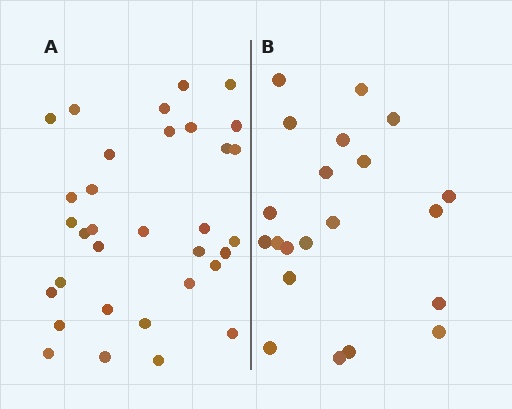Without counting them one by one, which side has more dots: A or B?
Region A (the left region) has more dots.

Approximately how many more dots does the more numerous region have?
Region A has roughly 12 or so more dots than region B.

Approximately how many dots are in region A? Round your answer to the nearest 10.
About 30 dots. (The exact count is 33, which rounds to 30.)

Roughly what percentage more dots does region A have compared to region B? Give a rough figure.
About 55% more.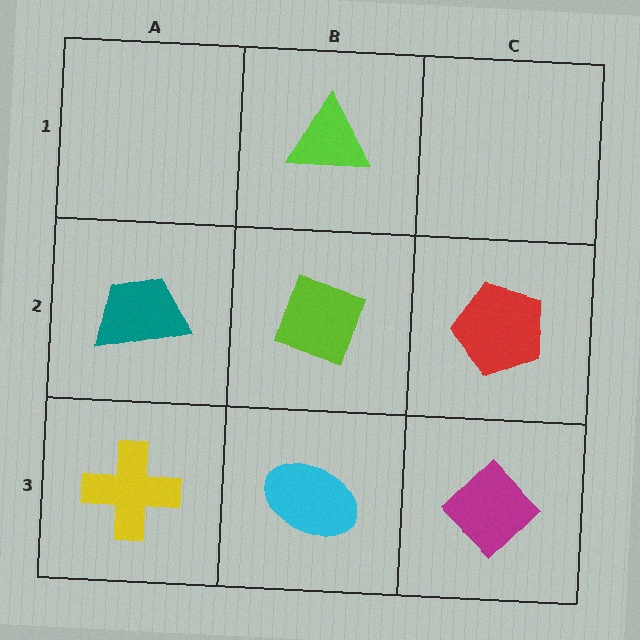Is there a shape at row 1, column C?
No, that cell is empty.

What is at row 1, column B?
A lime triangle.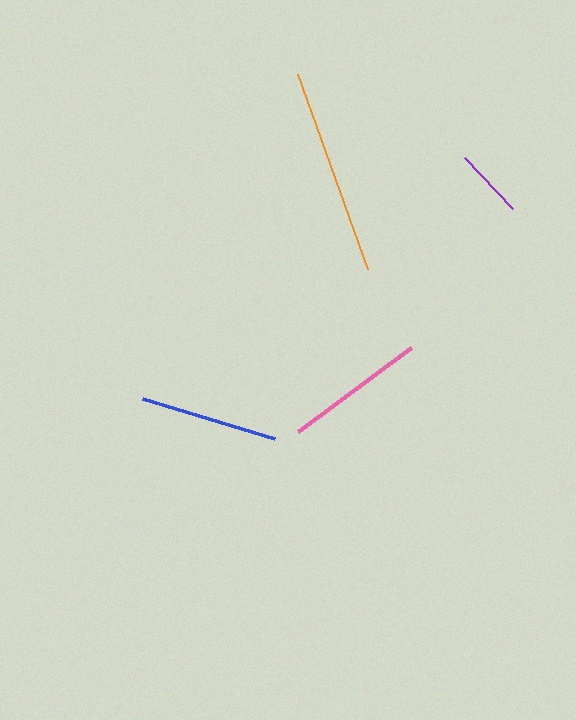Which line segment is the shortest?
The purple line is the shortest at approximately 70 pixels.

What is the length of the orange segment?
The orange segment is approximately 207 pixels long.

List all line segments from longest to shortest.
From longest to shortest: orange, pink, blue, purple.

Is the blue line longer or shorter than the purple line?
The blue line is longer than the purple line.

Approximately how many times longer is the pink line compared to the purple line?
The pink line is approximately 2.0 times the length of the purple line.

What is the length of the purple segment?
The purple segment is approximately 70 pixels long.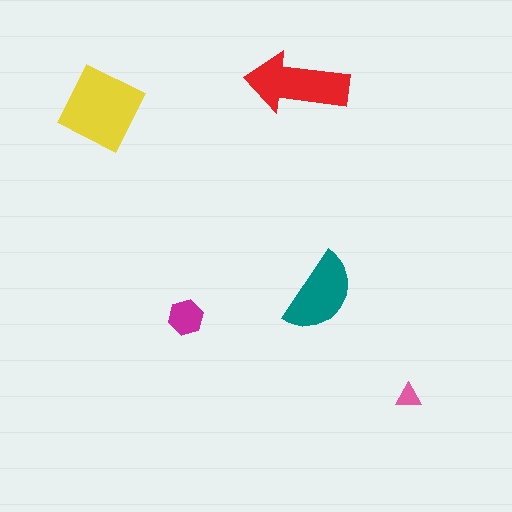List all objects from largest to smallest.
The yellow square, the red arrow, the teal semicircle, the magenta hexagon, the pink triangle.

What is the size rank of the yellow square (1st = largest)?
1st.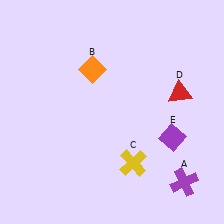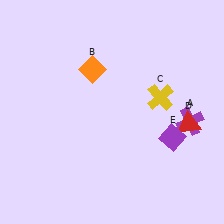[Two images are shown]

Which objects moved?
The objects that moved are: the purple cross (A), the yellow cross (C), the red triangle (D).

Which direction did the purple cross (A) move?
The purple cross (A) moved up.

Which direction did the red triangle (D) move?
The red triangle (D) moved down.